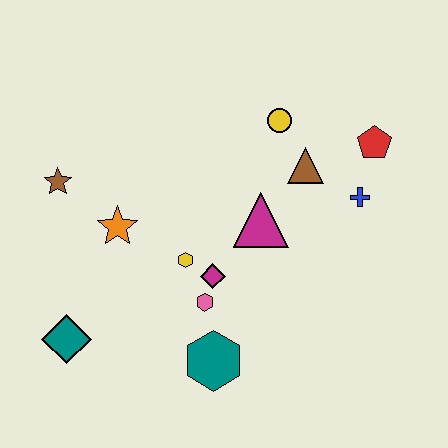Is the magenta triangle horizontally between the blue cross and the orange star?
Yes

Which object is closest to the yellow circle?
The brown triangle is closest to the yellow circle.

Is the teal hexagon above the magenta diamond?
No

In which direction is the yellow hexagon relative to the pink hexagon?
The yellow hexagon is above the pink hexagon.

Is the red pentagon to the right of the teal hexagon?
Yes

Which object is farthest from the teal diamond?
The red pentagon is farthest from the teal diamond.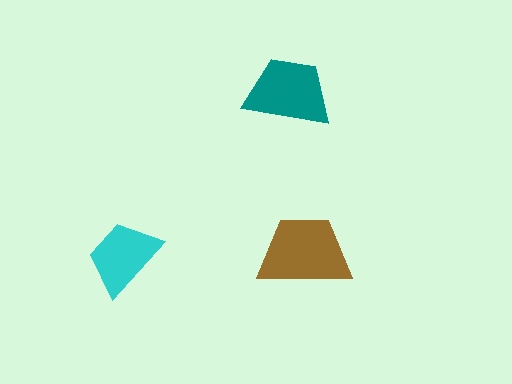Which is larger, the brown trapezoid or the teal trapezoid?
The brown one.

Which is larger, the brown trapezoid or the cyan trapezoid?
The brown one.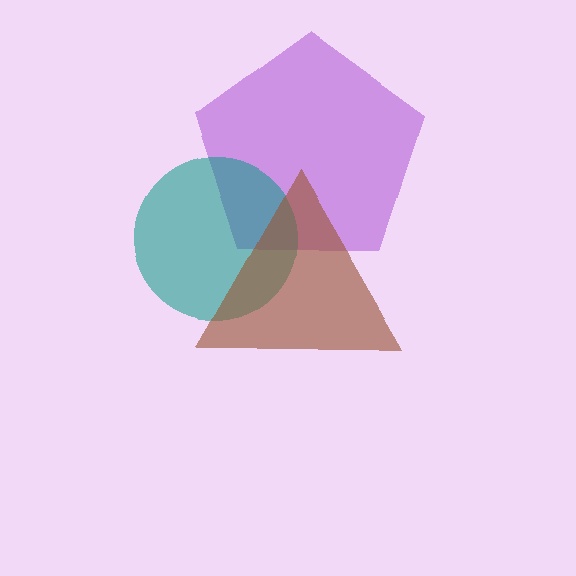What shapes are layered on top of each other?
The layered shapes are: a purple pentagon, a teal circle, a brown triangle.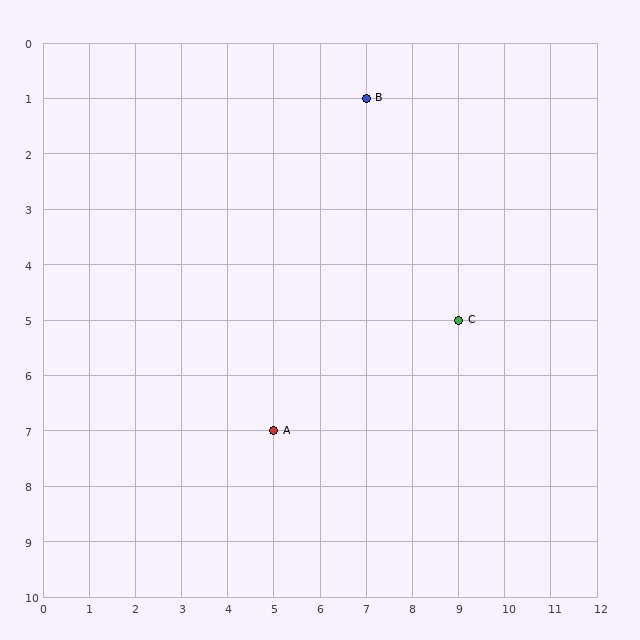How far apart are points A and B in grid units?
Points A and B are 2 columns and 6 rows apart (about 6.3 grid units diagonally).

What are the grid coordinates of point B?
Point B is at grid coordinates (7, 1).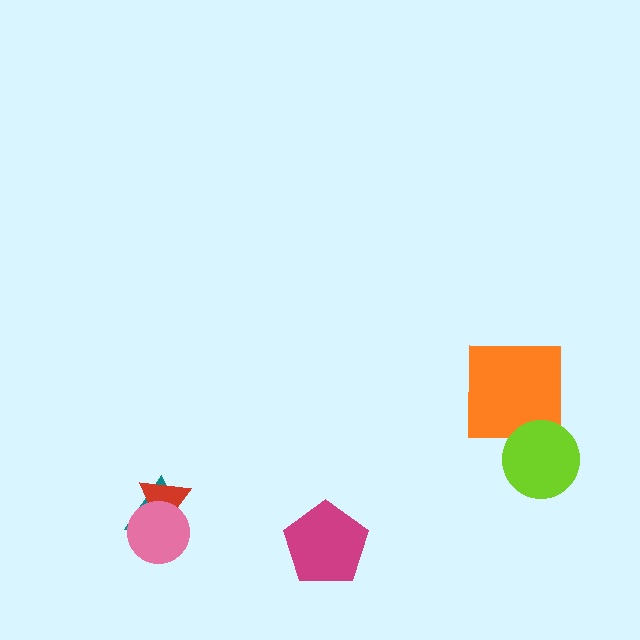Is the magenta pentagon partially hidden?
No, no other shape covers it.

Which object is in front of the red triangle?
The pink circle is in front of the red triangle.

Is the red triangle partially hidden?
Yes, it is partially covered by another shape.